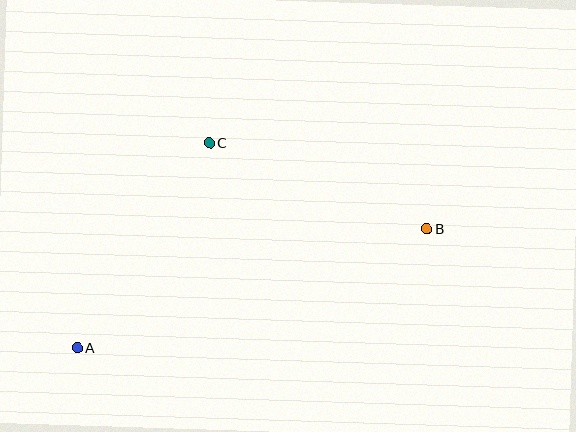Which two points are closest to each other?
Points B and C are closest to each other.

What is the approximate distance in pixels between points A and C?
The distance between A and C is approximately 244 pixels.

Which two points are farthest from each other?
Points A and B are farthest from each other.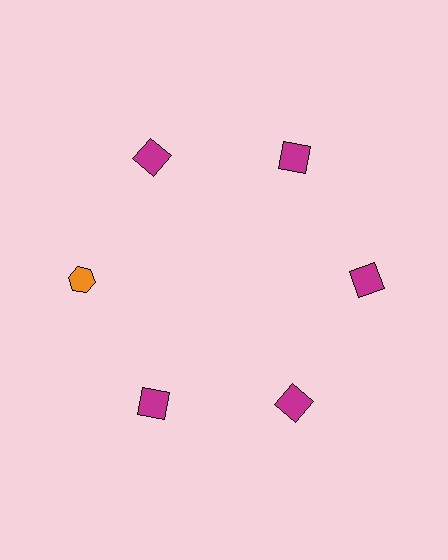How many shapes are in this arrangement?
There are 6 shapes arranged in a ring pattern.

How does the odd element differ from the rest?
It differs in both color (orange instead of magenta) and shape (hexagon instead of square).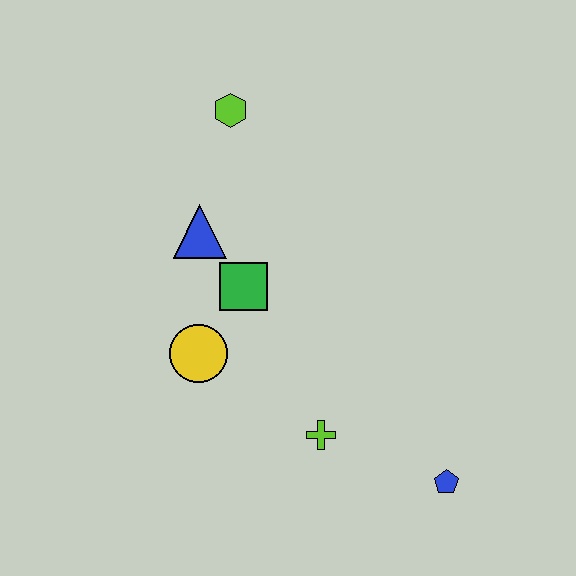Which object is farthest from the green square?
The blue pentagon is farthest from the green square.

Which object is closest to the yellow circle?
The green square is closest to the yellow circle.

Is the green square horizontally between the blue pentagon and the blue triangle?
Yes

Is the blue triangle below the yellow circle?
No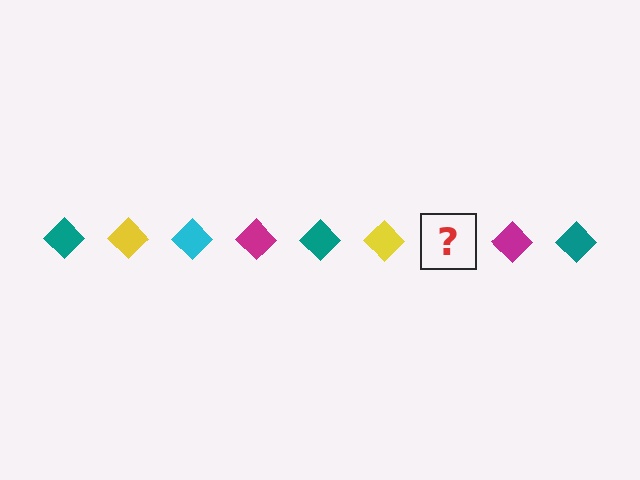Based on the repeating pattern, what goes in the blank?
The blank should be a cyan diamond.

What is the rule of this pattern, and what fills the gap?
The rule is that the pattern cycles through teal, yellow, cyan, magenta diamonds. The gap should be filled with a cyan diamond.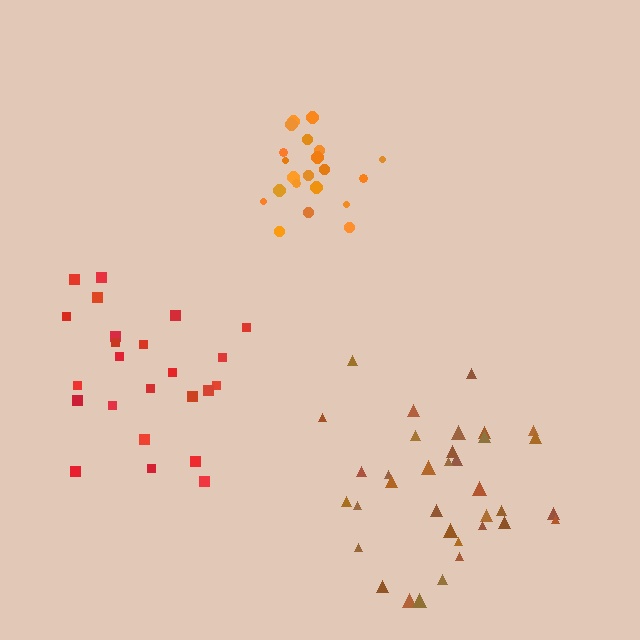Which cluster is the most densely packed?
Orange.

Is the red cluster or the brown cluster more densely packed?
Red.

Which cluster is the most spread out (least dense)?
Brown.